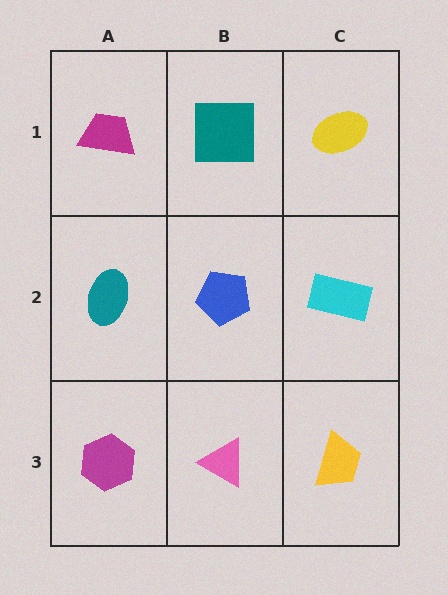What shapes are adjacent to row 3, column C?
A cyan rectangle (row 2, column C), a pink triangle (row 3, column B).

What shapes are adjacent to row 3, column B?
A blue pentagon (row 2, column B), a magenta hexagon (row 3, column A), a yellow trapezoid (row 3, column C).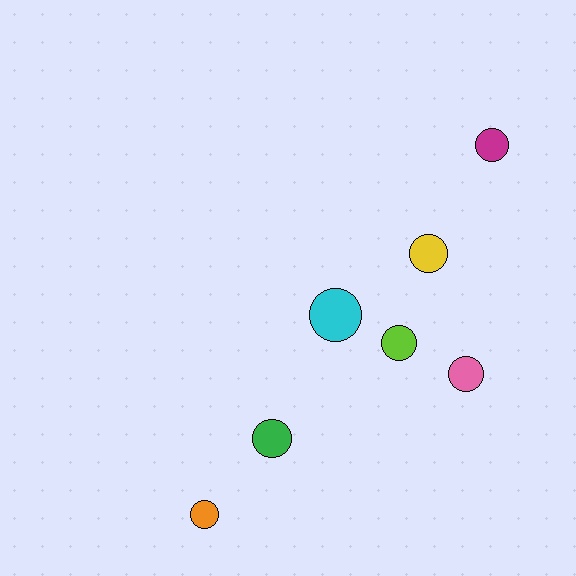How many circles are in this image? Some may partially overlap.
There are 7 circles.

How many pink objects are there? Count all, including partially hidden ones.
There is 1 pink object.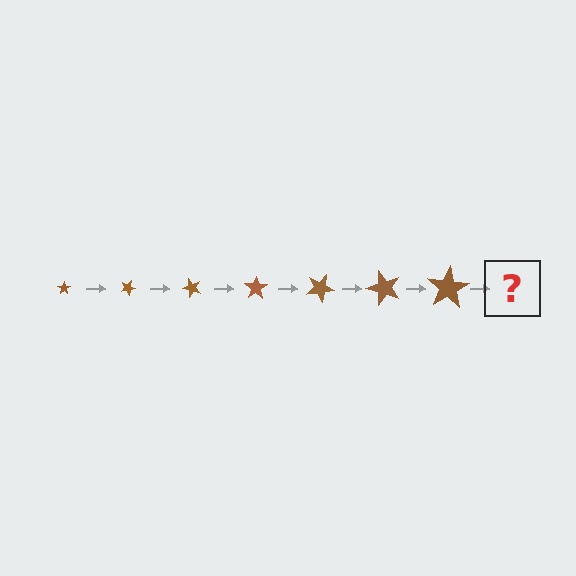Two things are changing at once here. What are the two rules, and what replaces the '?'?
The two rules are that the star grows larger each step and it rotates 25 degrees each step. The '?' should be a star, larger than the previous one and rotated 175 degrees from the start.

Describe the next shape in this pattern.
It should be a star, larger than the previous one and rotated 175 degrees from the start.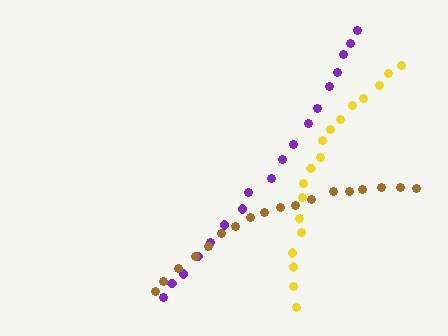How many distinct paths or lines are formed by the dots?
There are 3 distinct paths.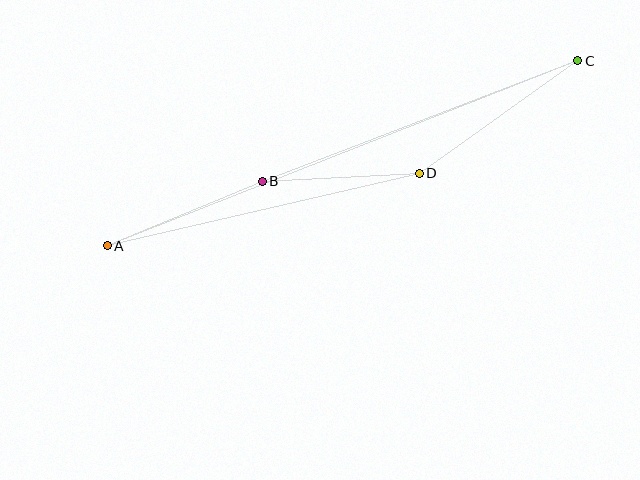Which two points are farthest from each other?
Points A and C are farthest from each other.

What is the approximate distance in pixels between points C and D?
The distance between C and D is approximately 194 pixels.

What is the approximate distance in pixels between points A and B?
The distance between A and B is approximately 168 pixels.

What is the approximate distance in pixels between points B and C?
The distance between B and C is approximately 337 pixels.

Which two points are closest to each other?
Points B and D are closest to each other.